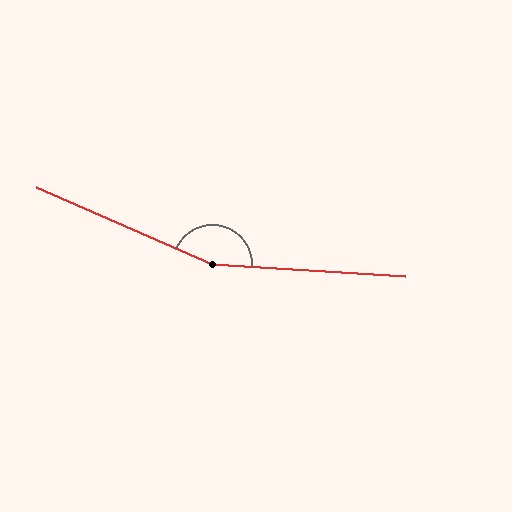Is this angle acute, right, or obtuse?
It is obtuse.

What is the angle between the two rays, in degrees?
Approximately 160 degrees.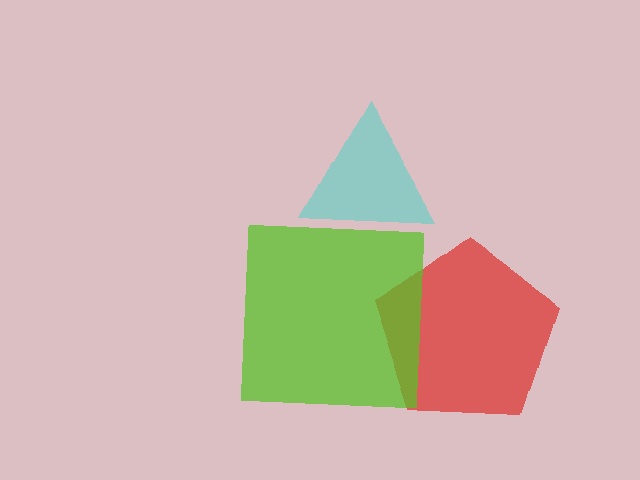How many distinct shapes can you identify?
There are 3 distinct shapes: a red pentagon, a lime square, a cyan triangle.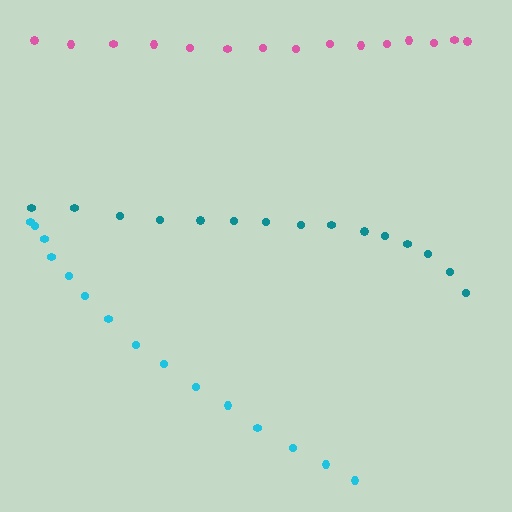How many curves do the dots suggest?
There are 3 distinct paths.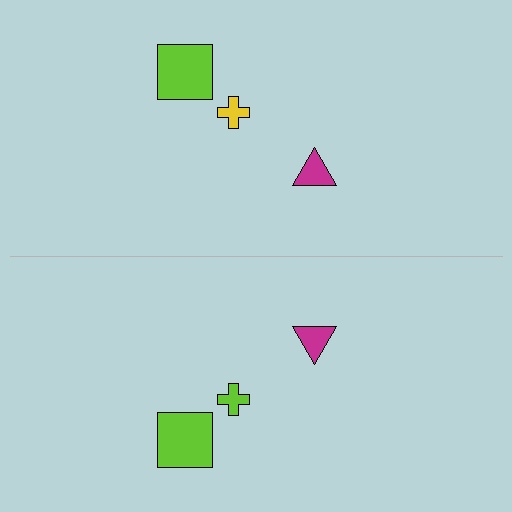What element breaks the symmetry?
The lime cross on the bottom side breaks the symmetry — its mirror counterpart is yellow.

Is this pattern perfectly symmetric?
No, the pattern is not perfectly symmetric. The lime cross on the bottom side breaks the symmetry — its mirror counterpart is yellow.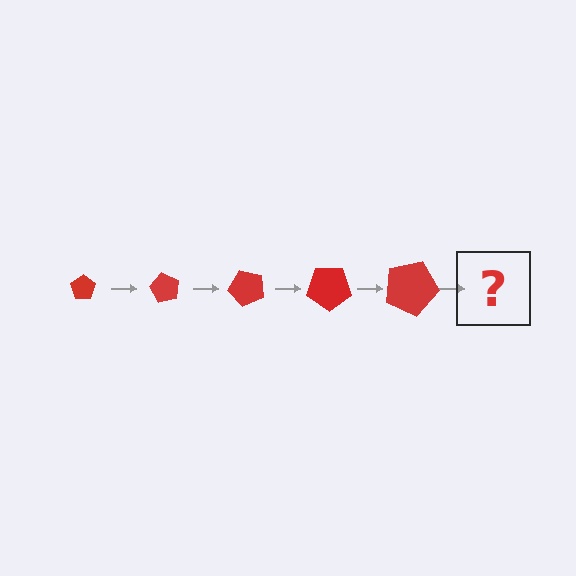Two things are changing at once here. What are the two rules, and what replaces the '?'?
The two rules are that the pentagon grows larger each step and it rotates 60 degrees each step. The '?' should be a pentagon, larger than the previous one and rotated 300 degrees from the start.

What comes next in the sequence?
The next element should be a pentagon, larger than the previous one and rotated 300 degrees from the start.